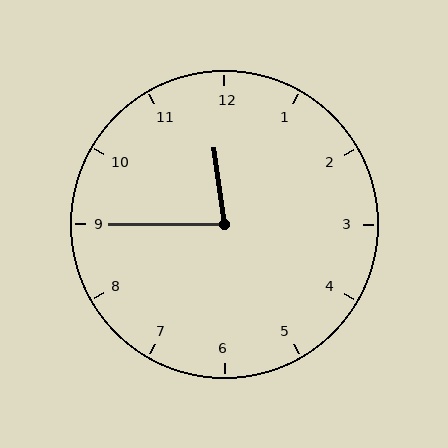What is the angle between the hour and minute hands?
Approximately 82 degrees.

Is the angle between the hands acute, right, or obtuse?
It is acute.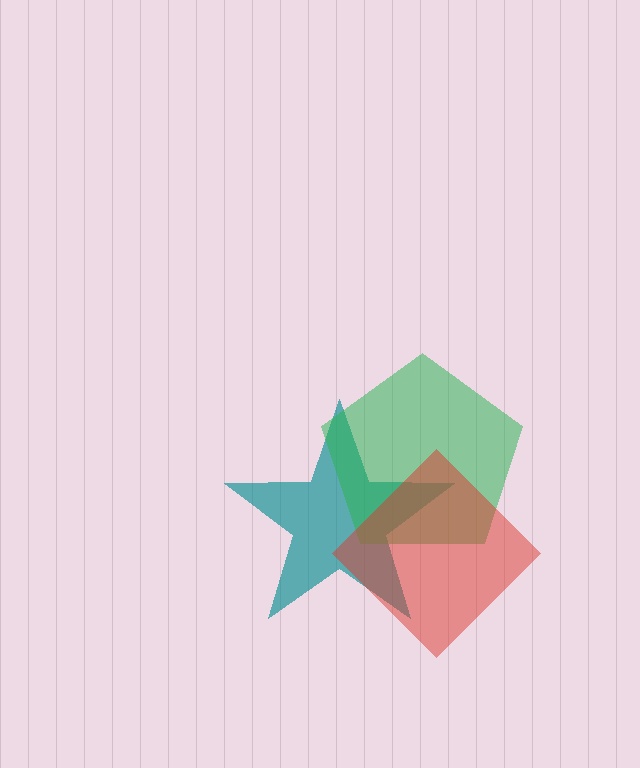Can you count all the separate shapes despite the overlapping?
Yes, there are 3 separate shapes.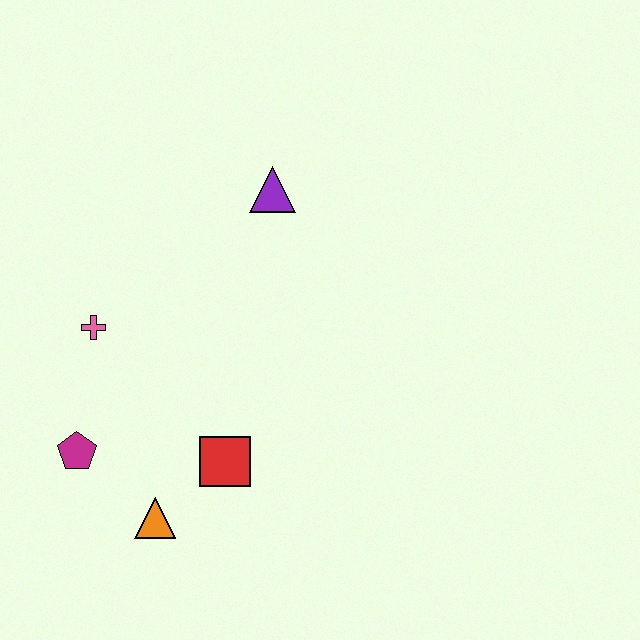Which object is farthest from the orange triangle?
The purple triangle is farthest from the orange triangle.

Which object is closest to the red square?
The orange triangle is closest to the red square.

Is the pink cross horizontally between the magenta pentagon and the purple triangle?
Yes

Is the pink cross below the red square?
No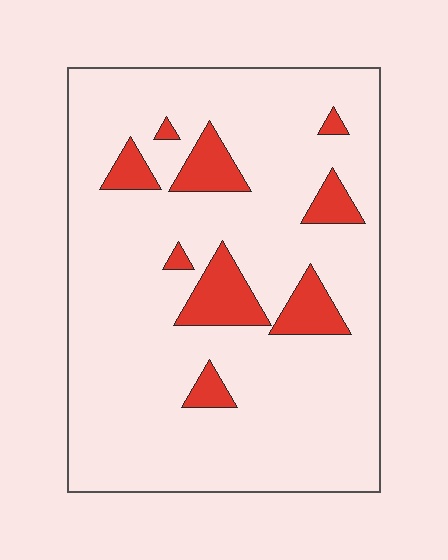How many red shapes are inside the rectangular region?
9.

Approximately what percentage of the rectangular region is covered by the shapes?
Approximately 15%.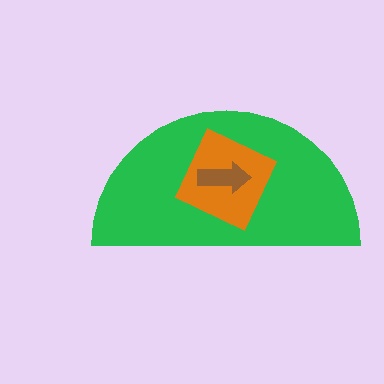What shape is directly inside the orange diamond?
The brown arrow.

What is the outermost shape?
The green semicircle.